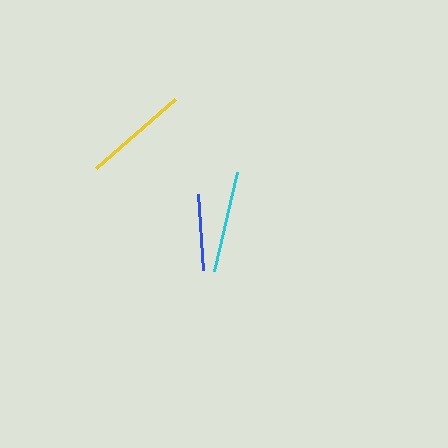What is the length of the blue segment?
The blue segment is approximately 77 pixels long.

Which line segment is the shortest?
The blue line is the shortest at approximately 77 pixels.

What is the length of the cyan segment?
The cyan segment is approximately 101 pixels long.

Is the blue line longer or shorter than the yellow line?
The yellow line is longer than the blue line.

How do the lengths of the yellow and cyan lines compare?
The yellow and cyan lines are approximately the same length.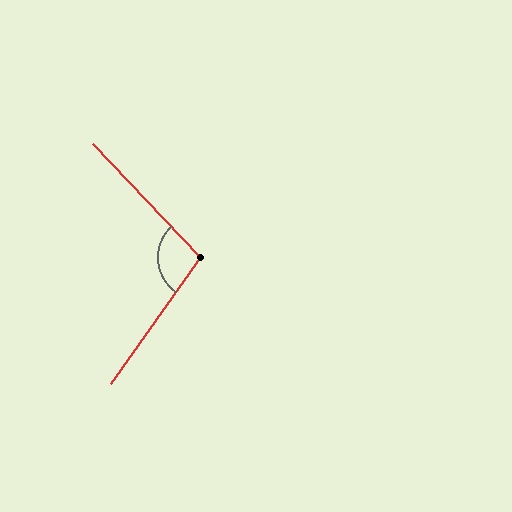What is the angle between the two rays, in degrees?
Approximately 101 degrees.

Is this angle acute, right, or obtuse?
It is obtuse.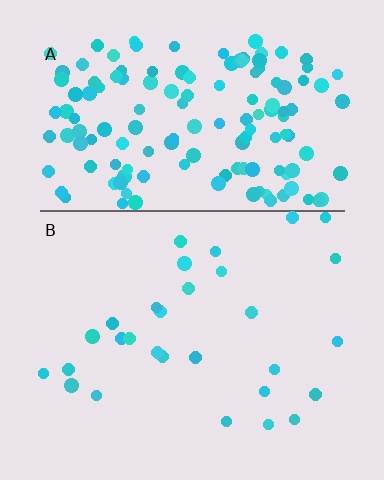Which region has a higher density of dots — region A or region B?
A (the top).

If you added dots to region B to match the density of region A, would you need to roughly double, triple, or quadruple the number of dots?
Approximately quadruple.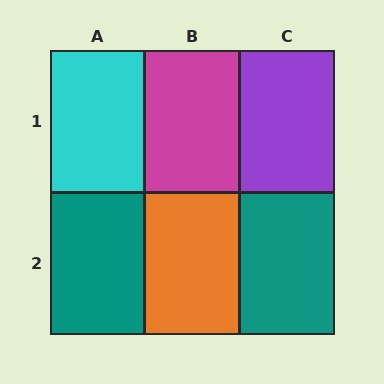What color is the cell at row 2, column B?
Orange.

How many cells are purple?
1 cell is purple.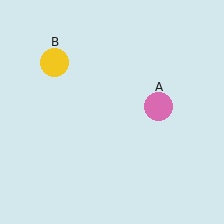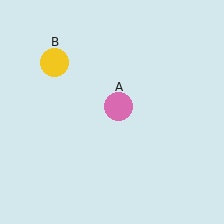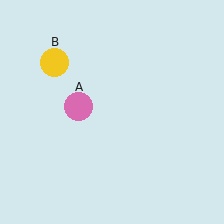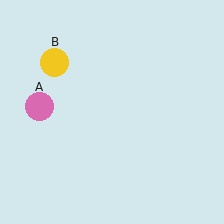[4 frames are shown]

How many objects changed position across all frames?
1 object changed position: pink circle (object A).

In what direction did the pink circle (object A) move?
The pink circle (object A) moved left.